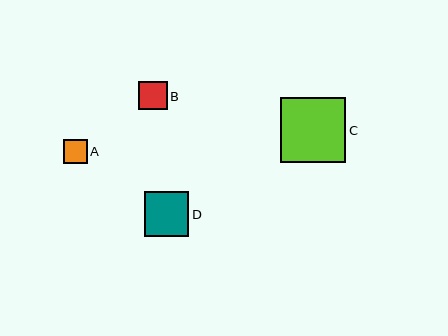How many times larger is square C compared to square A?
Square C is approximately 2.7 times the size of square A.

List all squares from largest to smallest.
From largest to smallest: C, D, B, A.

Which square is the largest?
Square C is the largest with a size of approximately 65 pixels.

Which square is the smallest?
Square A is the smallest with a size of approximately 24 pixels.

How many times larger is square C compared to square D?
Square C is approximately 1.5 times the size of square D.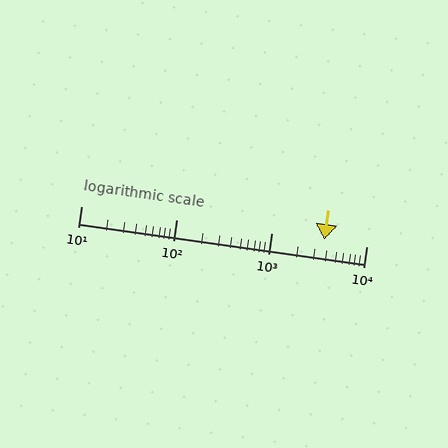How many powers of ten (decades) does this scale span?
The scale spans 3 decades, from 10 to 10000.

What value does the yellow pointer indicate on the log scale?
The pointer indicates approximately 3600.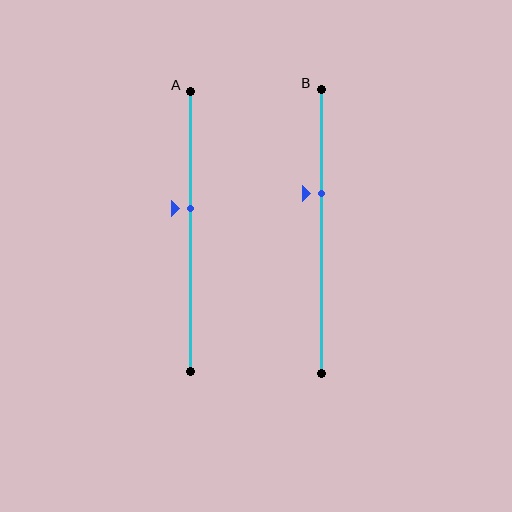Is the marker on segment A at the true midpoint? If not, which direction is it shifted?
No, the marker on segment A is shifted upward by about 8% of the segment length.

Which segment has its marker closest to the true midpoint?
Segment A has its marker closest to the true midpoint.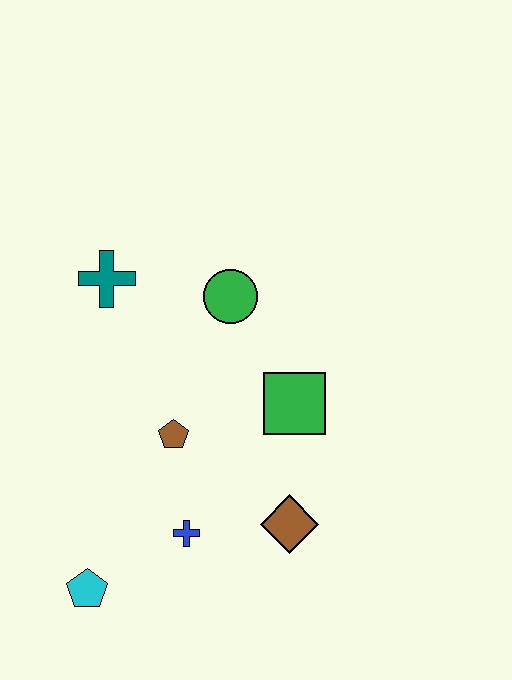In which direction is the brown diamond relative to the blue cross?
The brown diamond is to the right of the blue cross.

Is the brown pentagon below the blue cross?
No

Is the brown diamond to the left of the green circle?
No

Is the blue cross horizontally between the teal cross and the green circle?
Yes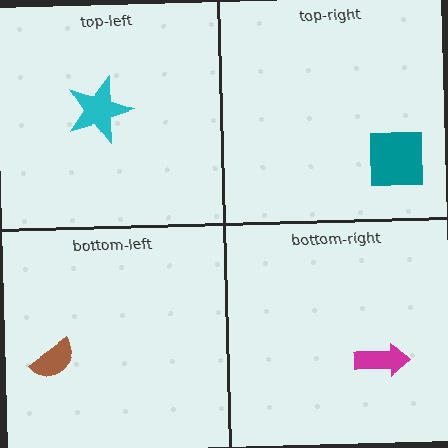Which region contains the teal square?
The top-right region.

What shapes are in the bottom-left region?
The brown semicircle.